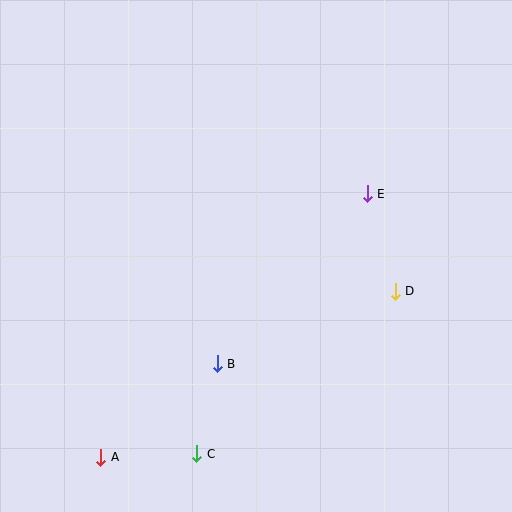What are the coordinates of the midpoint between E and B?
The midpoint between E and B is at (292, 279).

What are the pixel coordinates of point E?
Point E is at (367, 194).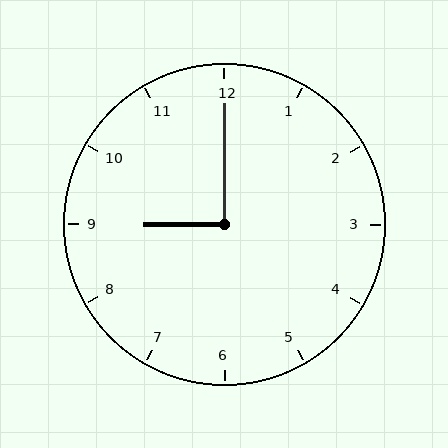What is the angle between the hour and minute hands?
Approximately 90 degrees.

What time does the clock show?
9:00.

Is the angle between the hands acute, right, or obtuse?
It is right.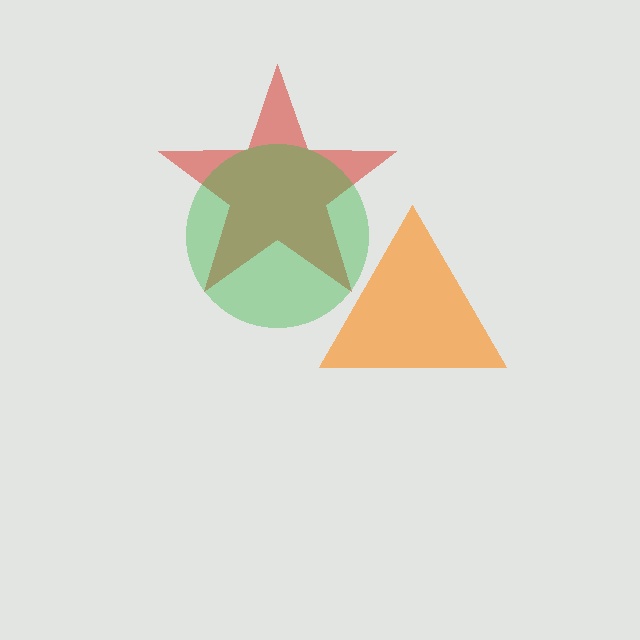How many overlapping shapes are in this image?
There are 3 overlapping shapes in the image.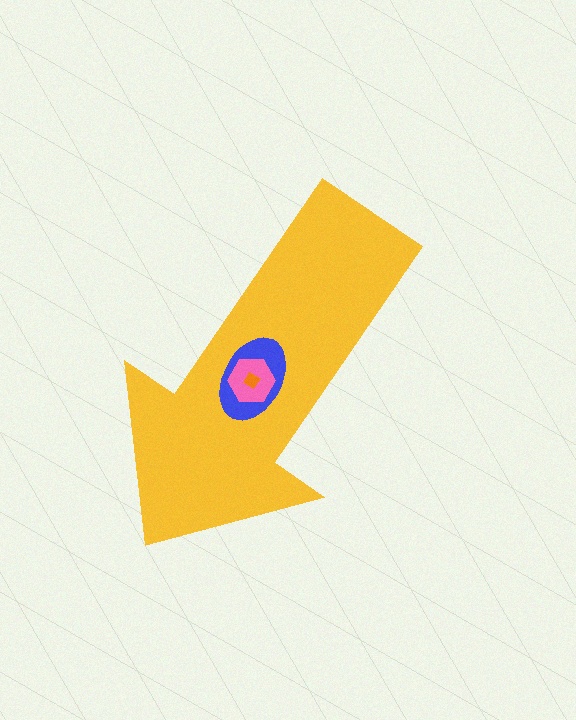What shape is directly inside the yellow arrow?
The blue ellipse.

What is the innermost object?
The orange diamond.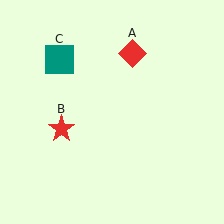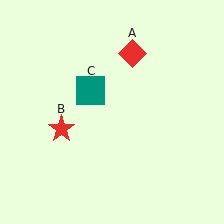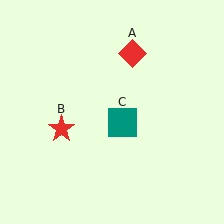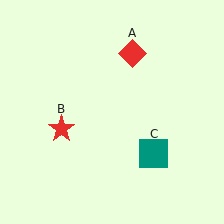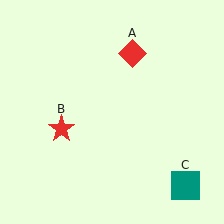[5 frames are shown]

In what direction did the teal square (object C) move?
The teal square (object C) moved down and to the right.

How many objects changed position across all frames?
1 object changed position: teal square (object C).